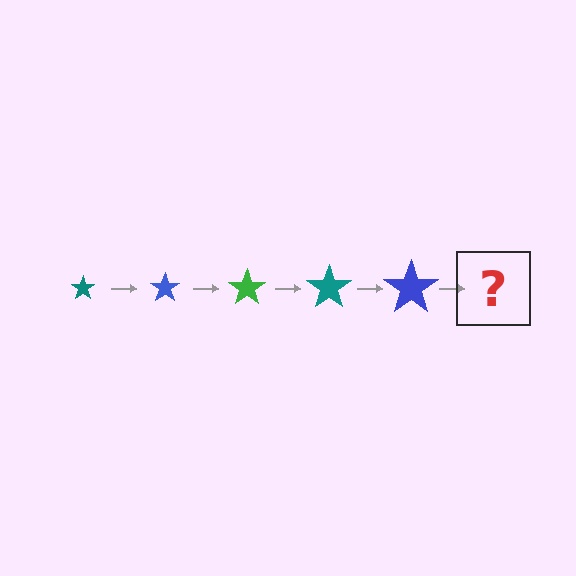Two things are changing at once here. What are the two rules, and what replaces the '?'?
The two rules are that the star grows larger each step and the color cycles through teal, blue, and green. The '?' should be a green star, larger than the previous one.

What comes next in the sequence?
The next element should be a green star, larger than the previous one.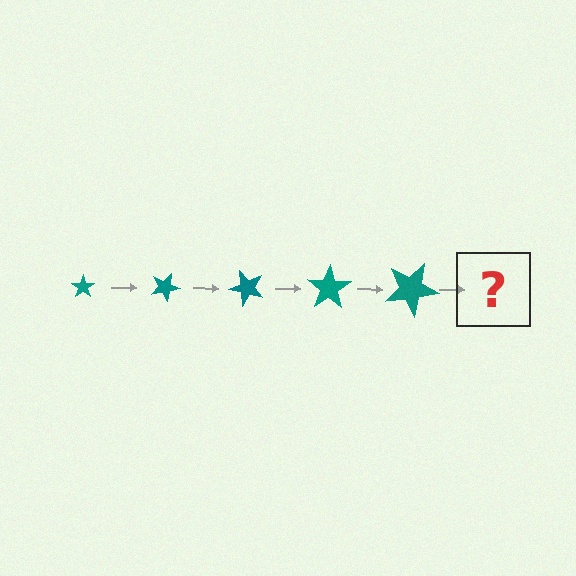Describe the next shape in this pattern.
It should be a star, larger than the previous one and rotated 125 degrees from the start.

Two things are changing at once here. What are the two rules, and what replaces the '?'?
The two rules are that the star grows larger each step and it rotates 25 degrees each step. The '?' should be a star, larger than the previous one and rotated 125 degrees from the start.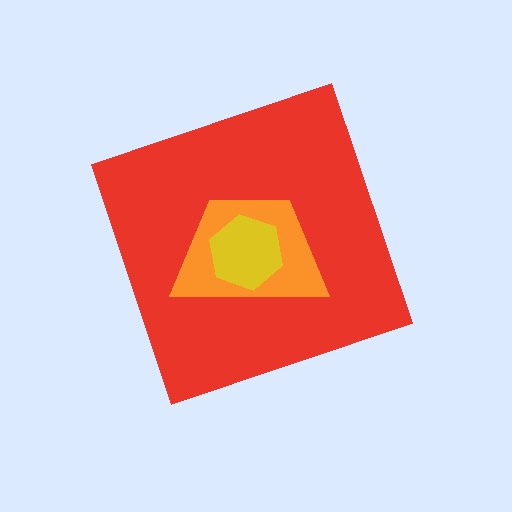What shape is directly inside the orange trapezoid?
The yellow hexagon.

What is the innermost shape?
The yellow hexagon.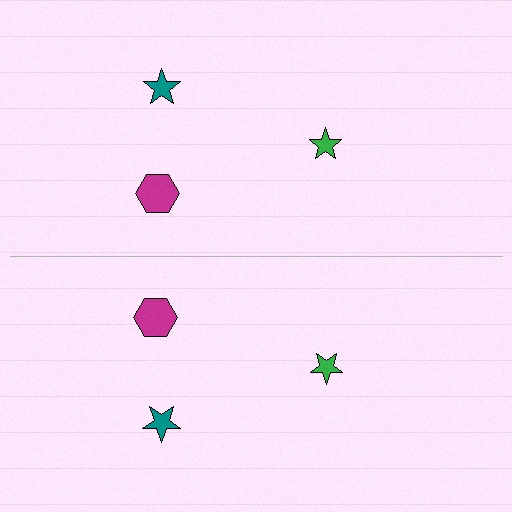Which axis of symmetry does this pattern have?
The pattern has a horizontal axis of symmetry running through the center of the image.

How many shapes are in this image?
There are 6 shapes in this image.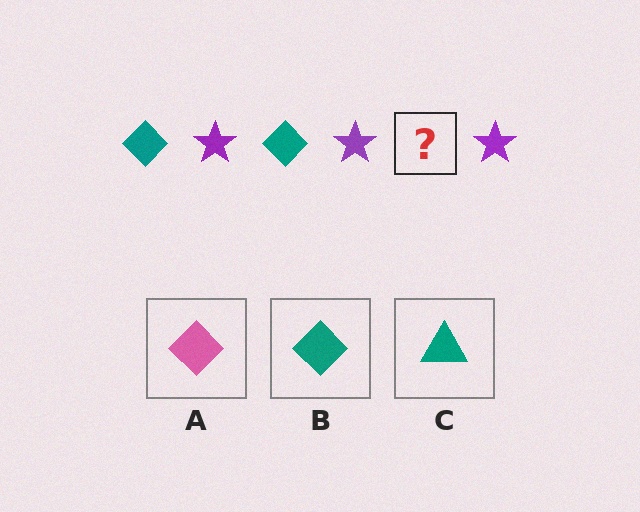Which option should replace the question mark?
Option B.